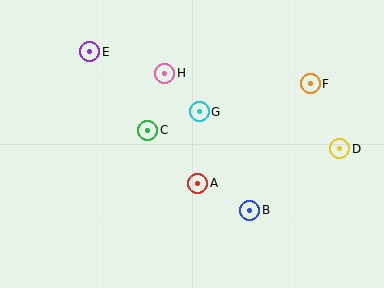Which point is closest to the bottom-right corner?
Point D is closest to the bottom-right corner.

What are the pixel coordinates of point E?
Point E is at (90, 52).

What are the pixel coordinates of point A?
Point A is at (198, 183).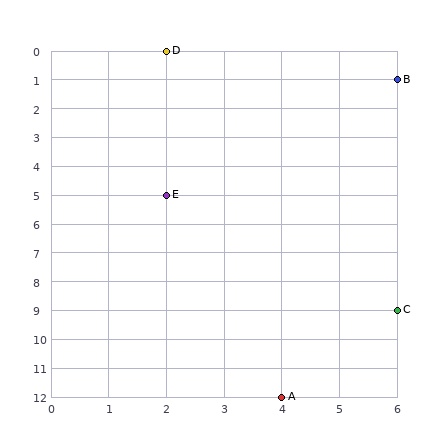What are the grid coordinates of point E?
Point E is at grid coordinates (2, 5).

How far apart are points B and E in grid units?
Points B and E are 4 columns and 4 rows apart (about 5.7 grid units diagonally).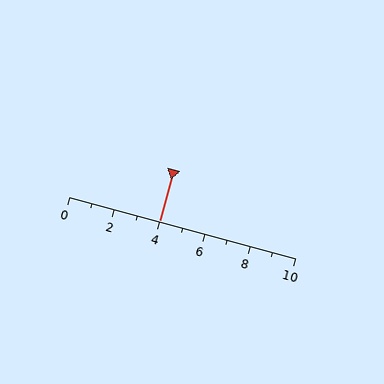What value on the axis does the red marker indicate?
The marker indicates approximately 4.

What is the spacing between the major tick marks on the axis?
The major ticks are spaced 2 apart.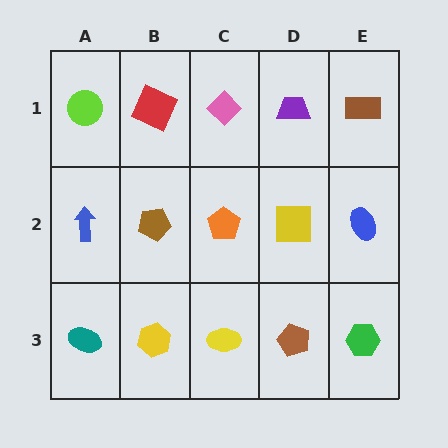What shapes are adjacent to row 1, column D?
A yellow square (row 2, column D), a pink diamond (row 1, column C), a brown rectangle (row 1, column E).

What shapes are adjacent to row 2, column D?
A purple trapezoid (row 1, column D), a brown pentagon (row 3, column D), an orange pentagon (row 2, column C), a blue ellipse (row 2, column E).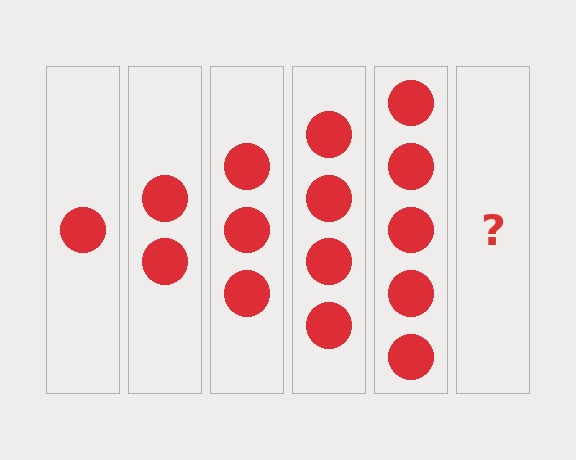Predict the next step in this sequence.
The next step is 6 circles.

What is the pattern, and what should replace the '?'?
The pattern is that each step adds one more circle. The '?' should be 6 circles.